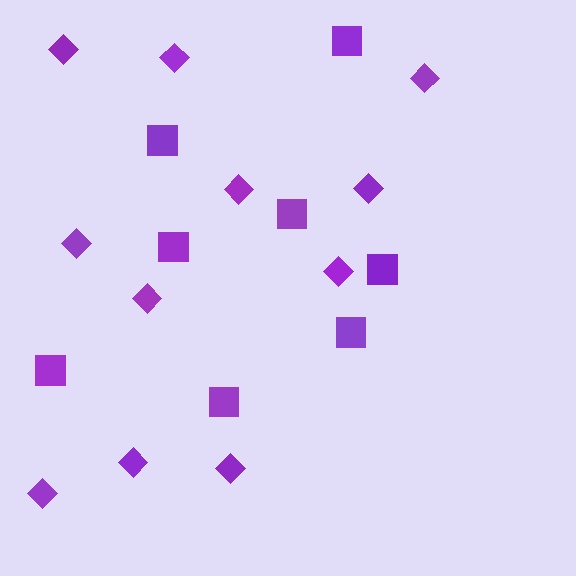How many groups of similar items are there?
There are 2 groups: one group of squares (8) and one group of diamonds (11).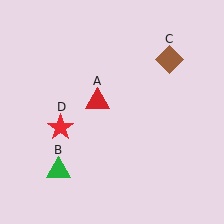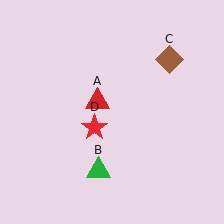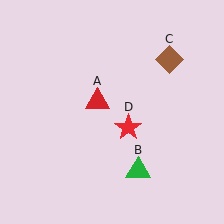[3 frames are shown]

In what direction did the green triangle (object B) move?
The green triangle (object B) moved right.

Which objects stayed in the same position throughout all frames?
Red triangle (object A) and brown diamond (object C) remained stationary.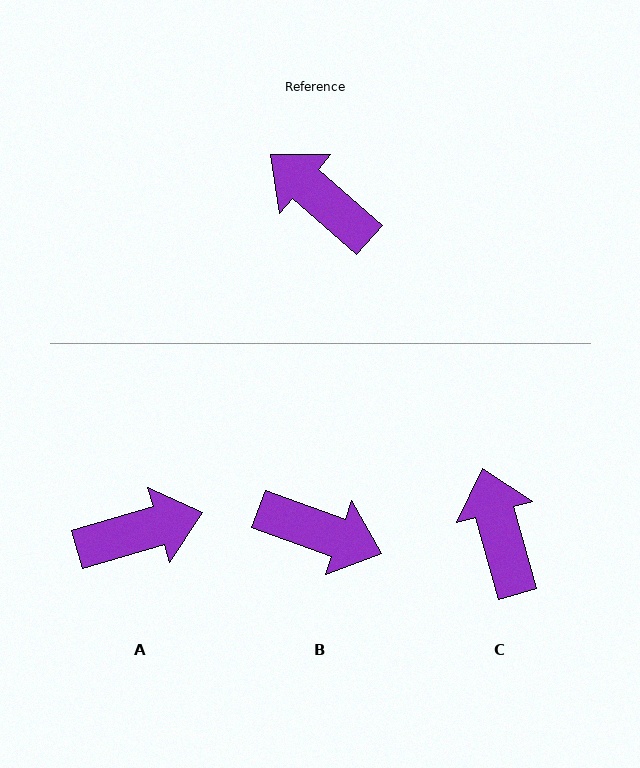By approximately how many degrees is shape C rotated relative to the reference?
Approximately 33 degrees clockwise.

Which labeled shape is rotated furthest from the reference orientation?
B, about 159 degrees away.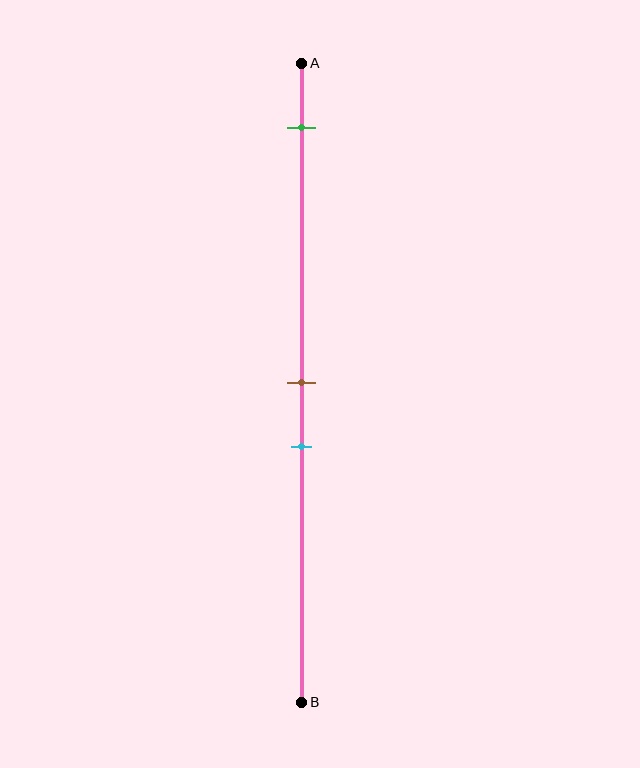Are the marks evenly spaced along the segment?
No, the marks are not evenly spaced.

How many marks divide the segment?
There are 3 marks dividing the segment.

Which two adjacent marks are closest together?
The brown and cyan marks are the closest adjacent pair.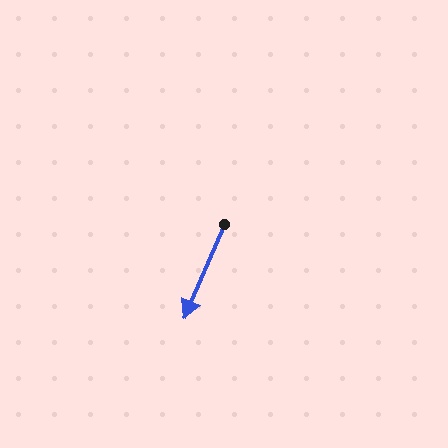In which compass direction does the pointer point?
Southwest.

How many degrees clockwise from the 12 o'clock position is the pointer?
Approximately 203 degrees.